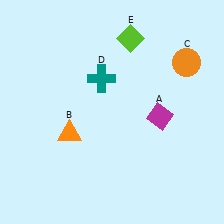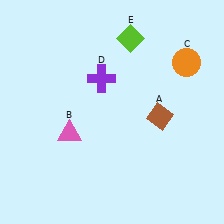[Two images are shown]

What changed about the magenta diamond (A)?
In Image 1, A is magenta. In Image 2, it changed to brown.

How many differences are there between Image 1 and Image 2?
There are 3 differences between the two images.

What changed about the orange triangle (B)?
In Image 1, B is orange. In Image 2, it changed to pink.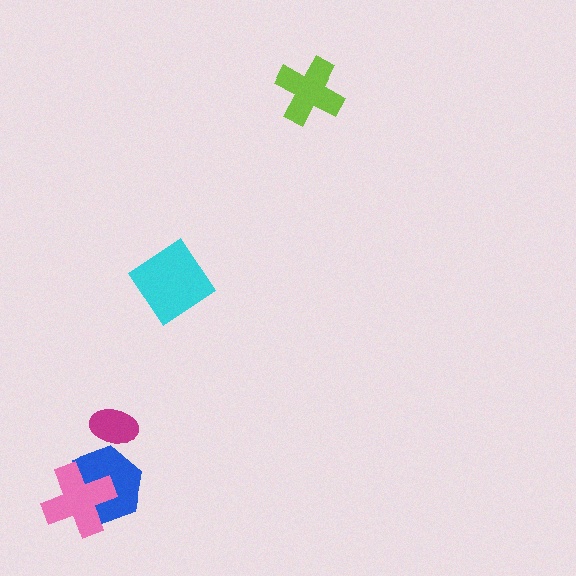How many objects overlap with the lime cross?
0 objects overlap with the lime cross.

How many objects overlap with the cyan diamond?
0 objects overlap with the cyan diamond.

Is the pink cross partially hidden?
No, no other shape covers it.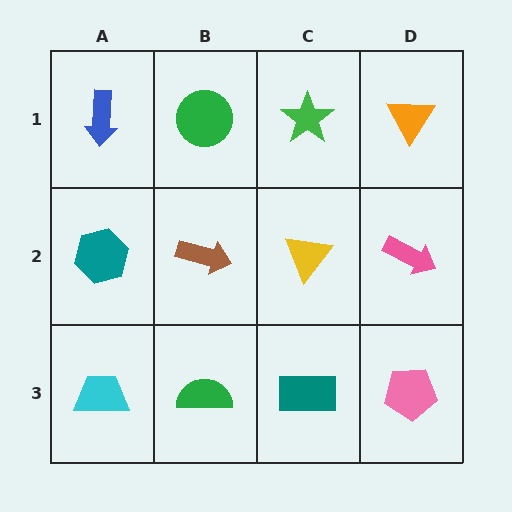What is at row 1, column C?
A green star.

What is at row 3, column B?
A green semicircle.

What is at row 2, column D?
A pink arrow.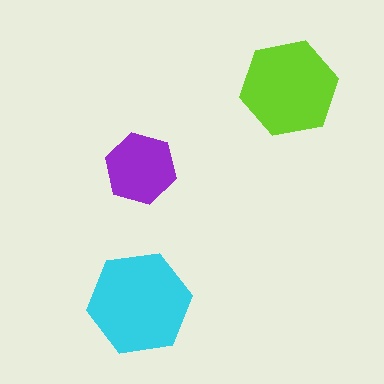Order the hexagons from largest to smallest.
the cyan one, the lime one, the purple one.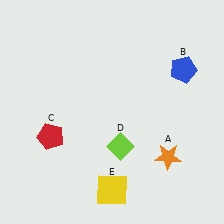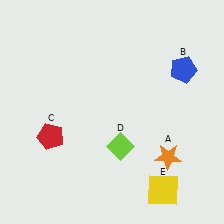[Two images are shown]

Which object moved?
The yellow square (E) moved right.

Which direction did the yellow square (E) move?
The yellow square (E) moved right.